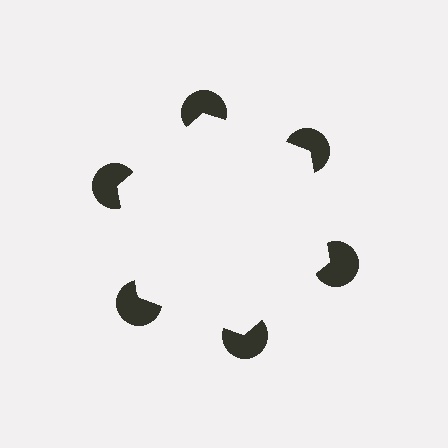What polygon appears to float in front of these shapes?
An illusory hexagon — its edges are inferred from the aligned wedge cuts in the pac-man discs, not physically drawn.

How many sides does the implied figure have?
6 sides.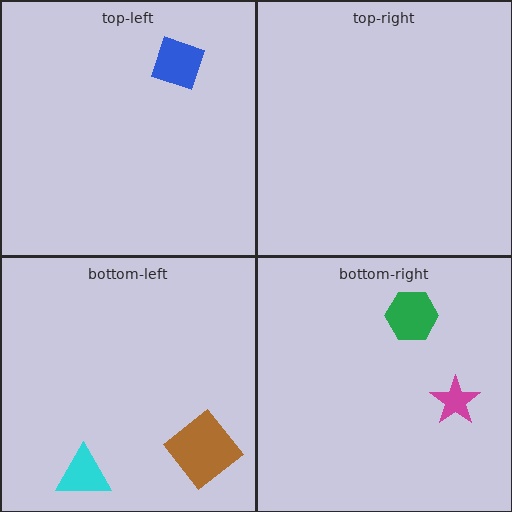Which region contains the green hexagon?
The bottom-right region.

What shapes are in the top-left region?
The blue diamond.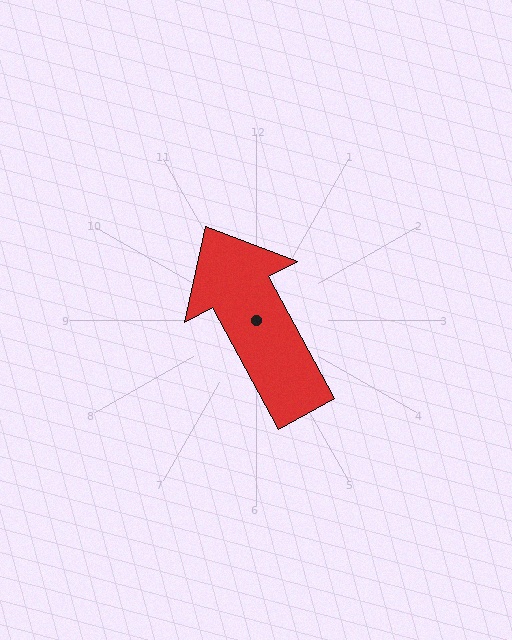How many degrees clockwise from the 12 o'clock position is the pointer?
Approximately 332 degrees.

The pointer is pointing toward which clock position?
Roughly 11 o'clock.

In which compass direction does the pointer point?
Northwest.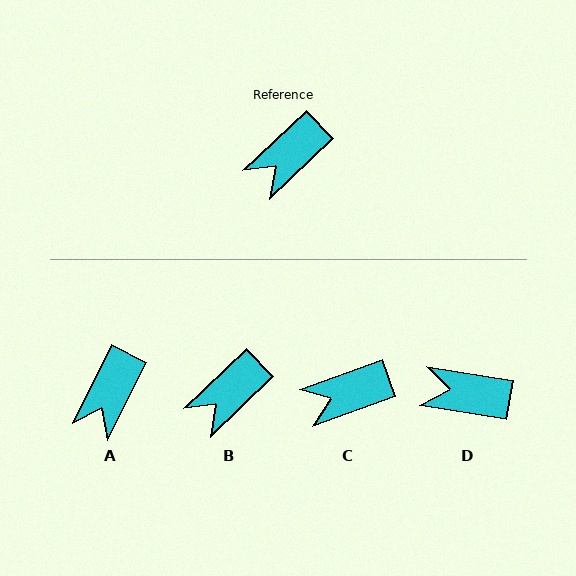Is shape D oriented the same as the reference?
No, it is off by about 53 degrees.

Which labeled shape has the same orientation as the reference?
B.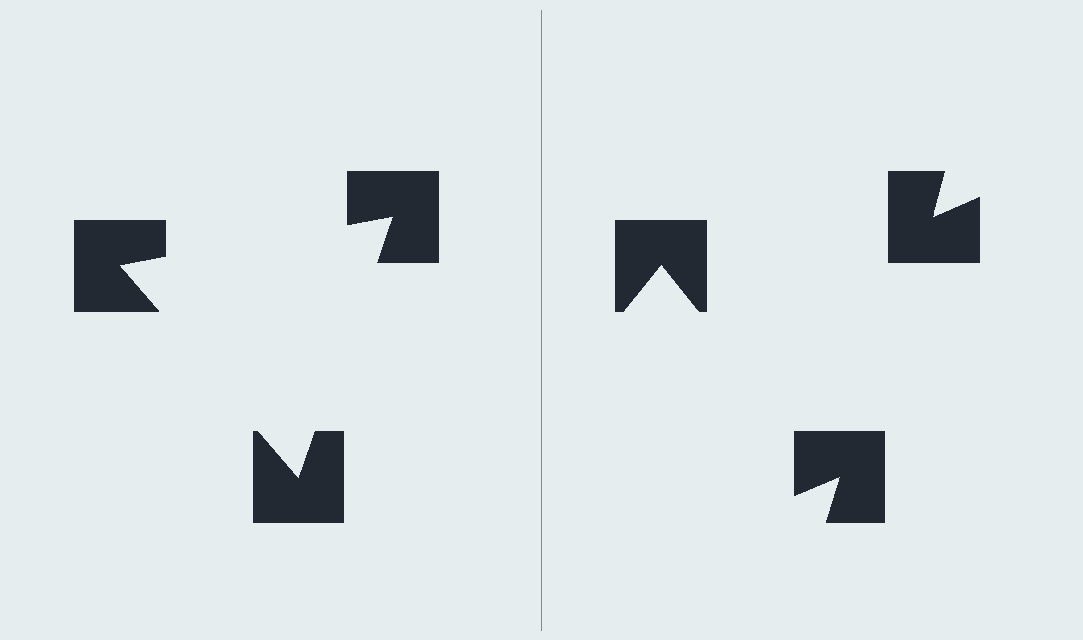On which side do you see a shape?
An illusory triangle appears on the left side. On the right side the wedge cuts are rotated, so no coherent shape forms.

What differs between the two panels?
The notched squares are positioned identically on both sides; only the wedge orientations differ. On the left they align to a triangle; on the right they are misaligned.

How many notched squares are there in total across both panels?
6 — 3 on each side.